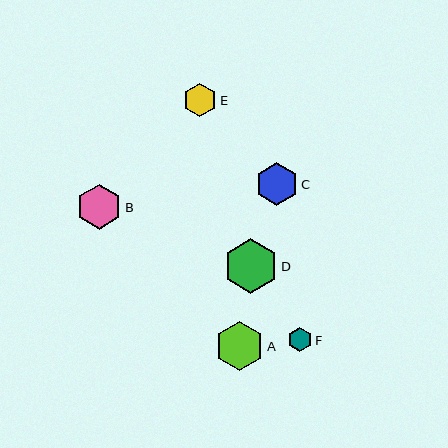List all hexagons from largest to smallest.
From largest to smallest: D, A, B, C, E, F.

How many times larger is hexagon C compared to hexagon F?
Hexagon C is approximately 1.8 times the size of hexagon F.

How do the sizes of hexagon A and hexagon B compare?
Hexagon A and hexagon B are approximately the same size.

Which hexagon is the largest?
Hexagon D is the largest with a size of approximately 55 pixels.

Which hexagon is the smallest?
Hexagon F is the smallest with a size of approximately 24 pixels.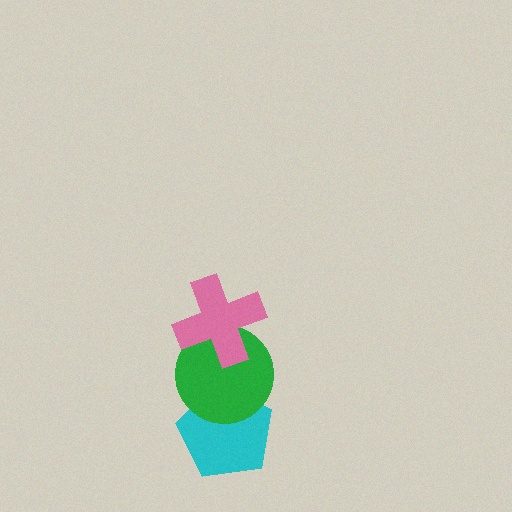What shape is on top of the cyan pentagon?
The green circle is on top of the cyan pentagon.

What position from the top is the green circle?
The green circle is 2nd from the top.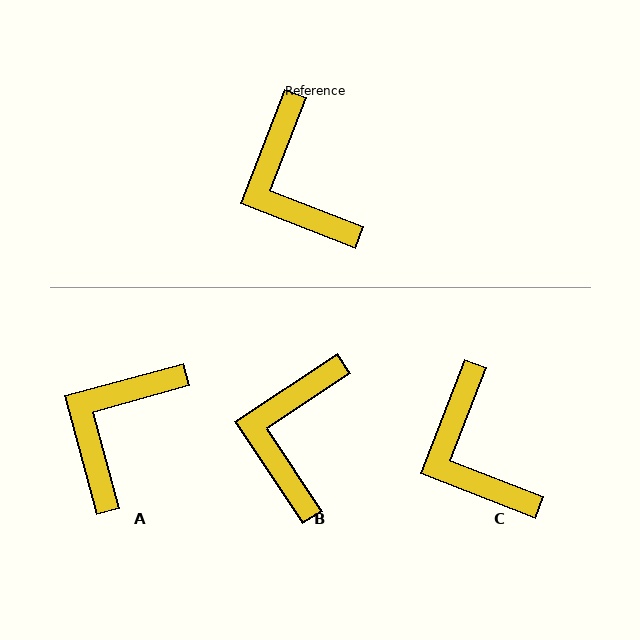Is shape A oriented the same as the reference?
No, it is off by about 53 degrees.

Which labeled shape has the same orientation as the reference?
C.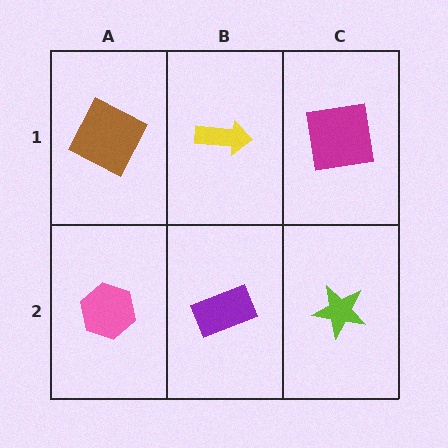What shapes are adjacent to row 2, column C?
A magenta square (row 1, column C), a purple rectangle (row 2, column B).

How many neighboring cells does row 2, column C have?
2.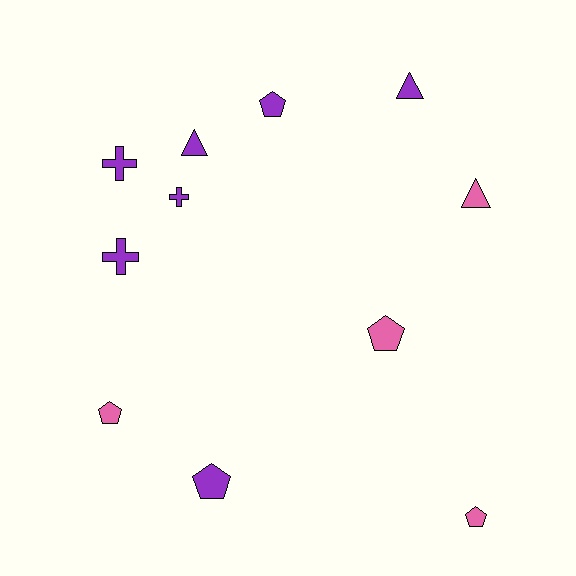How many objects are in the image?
There are 11 objects.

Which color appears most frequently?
Purple, with 7 objects.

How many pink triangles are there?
There is 1 pink triangle.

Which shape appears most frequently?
Pentagon, with 5 objects.